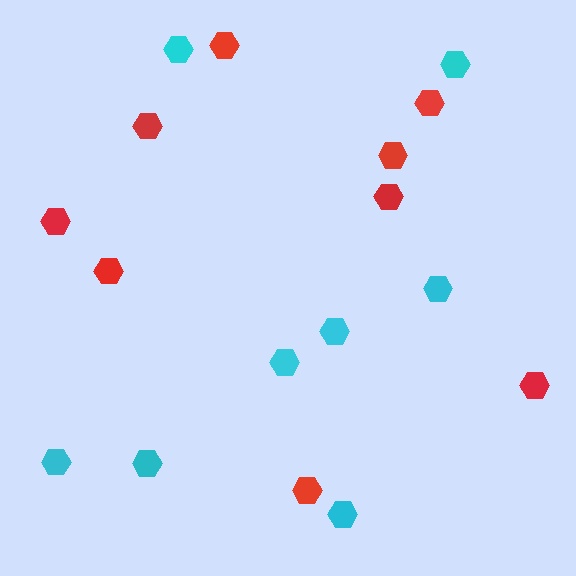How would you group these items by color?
There are 2 groups: one group of red hexagons (9) and one group of cyan hexagons (8).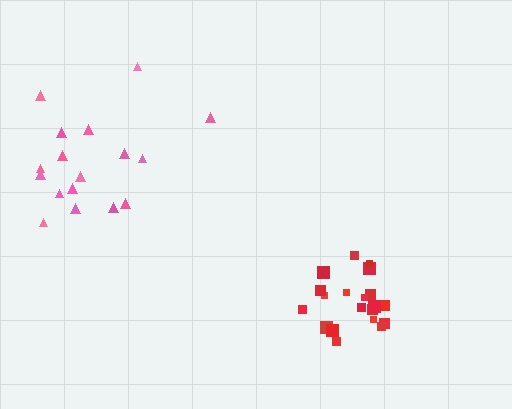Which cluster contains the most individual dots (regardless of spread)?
Red (20).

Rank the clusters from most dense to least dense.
red, pink.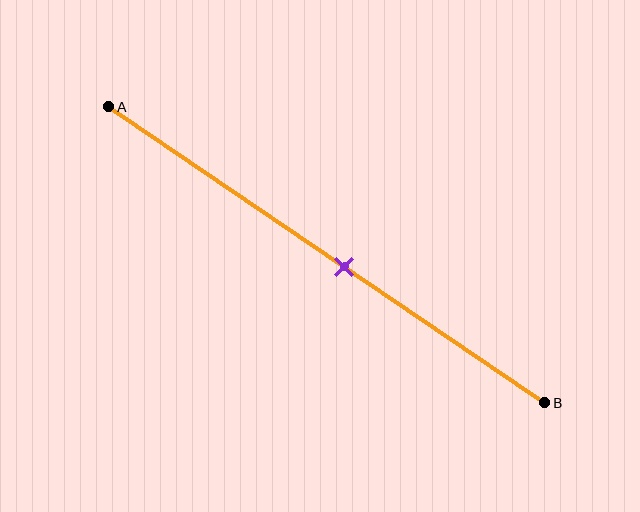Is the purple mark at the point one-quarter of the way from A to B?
No, the mark is at about 55% from A, not at the 25% one-quarter point.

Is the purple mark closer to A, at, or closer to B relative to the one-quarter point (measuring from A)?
The purple mark is closer to point B than the one-quarter point of segment AB.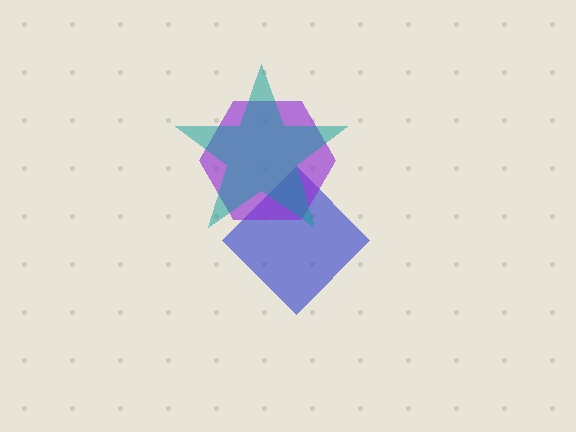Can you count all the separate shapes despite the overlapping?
Yes, there are 3 separate shapes.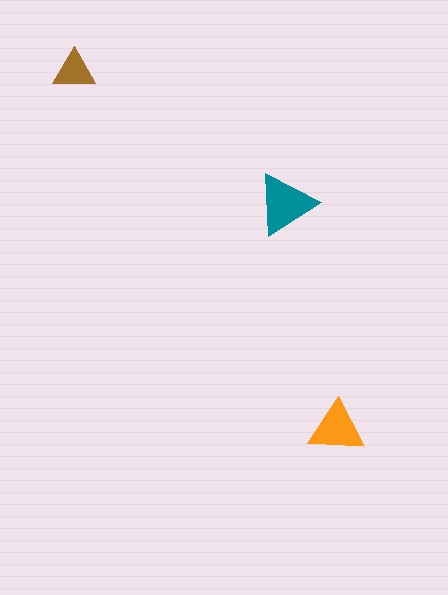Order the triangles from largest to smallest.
the teal one, the orange one, the brown one.